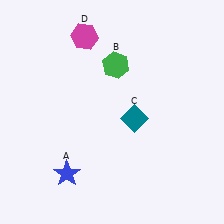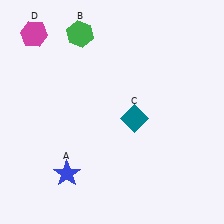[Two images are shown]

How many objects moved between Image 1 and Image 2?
2 objects moved between the two images.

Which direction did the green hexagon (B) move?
The green hexagon (B) moved left.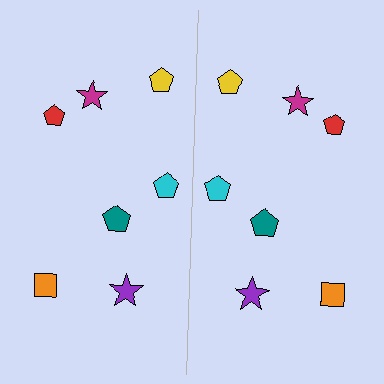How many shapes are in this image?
There are 14 shapes in this image.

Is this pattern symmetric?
Yes, this pattern has bilateral (reflection) symmetry.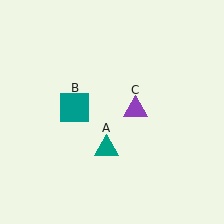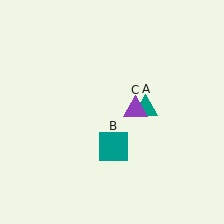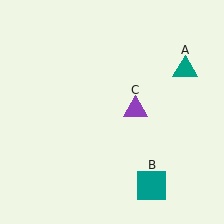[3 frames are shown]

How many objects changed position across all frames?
2 objects changed position: teal triangle (object A), teal square (object B).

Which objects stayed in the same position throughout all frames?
Purple triangle (object C) remained stationary.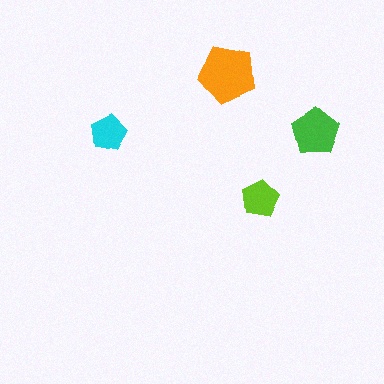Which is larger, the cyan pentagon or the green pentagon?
The green one.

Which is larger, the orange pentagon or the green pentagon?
The orange one.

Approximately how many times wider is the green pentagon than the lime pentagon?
About 1.5 times wider.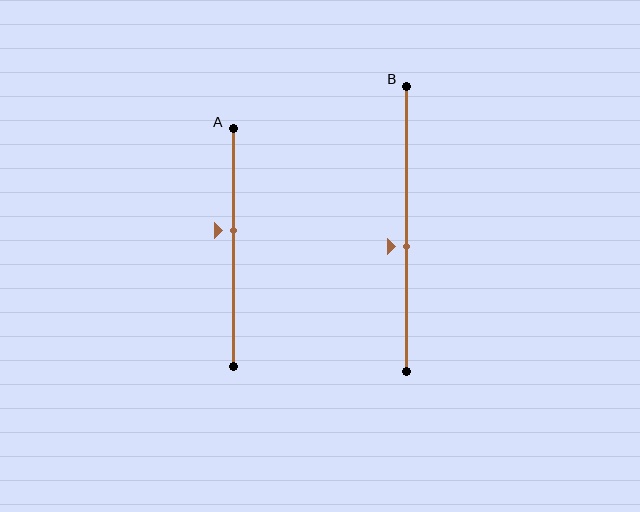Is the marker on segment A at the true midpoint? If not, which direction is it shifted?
No, the marker on segment A is shifted upward by about 7% of the segment length.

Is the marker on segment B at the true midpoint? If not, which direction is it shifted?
No, the marker on segment B is shifted downward by about 6% of the segment length.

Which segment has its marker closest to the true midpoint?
Segment B has its marker closest to the true midpoint.